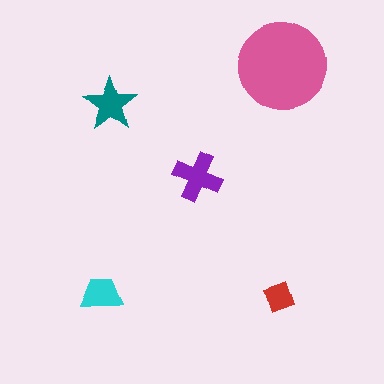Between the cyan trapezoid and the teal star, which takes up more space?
The teal star.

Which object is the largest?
The pink circle.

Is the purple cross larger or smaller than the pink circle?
Smaller.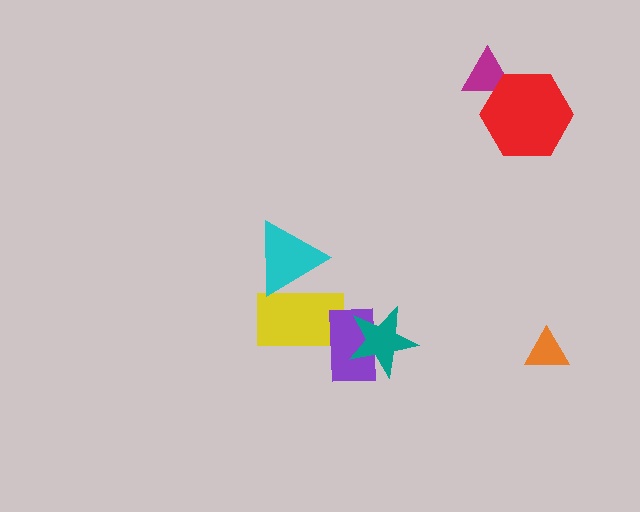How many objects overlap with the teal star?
1 object overlaps with the teal star.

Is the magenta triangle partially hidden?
Yes, it is partially covered by another shape.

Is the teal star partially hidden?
No, no other shape covers it.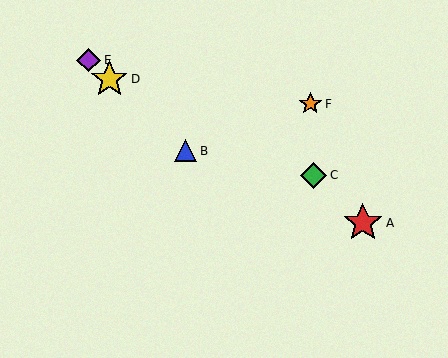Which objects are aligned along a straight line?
Objects B, D, E are aligned along a straight line.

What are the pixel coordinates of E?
Object E is at (89, 60).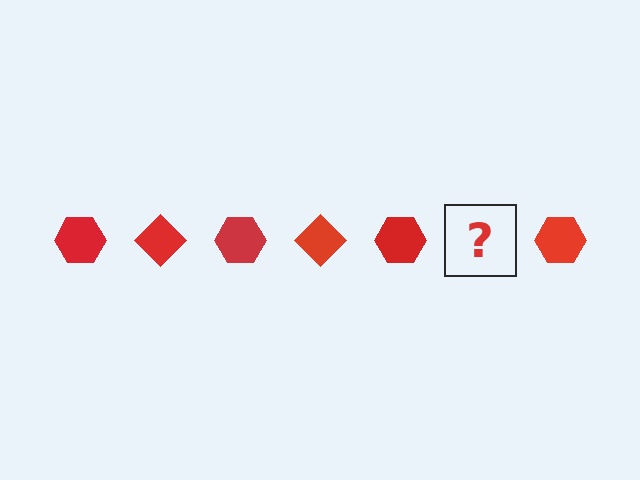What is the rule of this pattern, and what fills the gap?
The rule is that the pattern cycles through hexagon, diamond shapes in red. The gap should be filled with a red diamond.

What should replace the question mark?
The question mark should be replaced with a red diamond.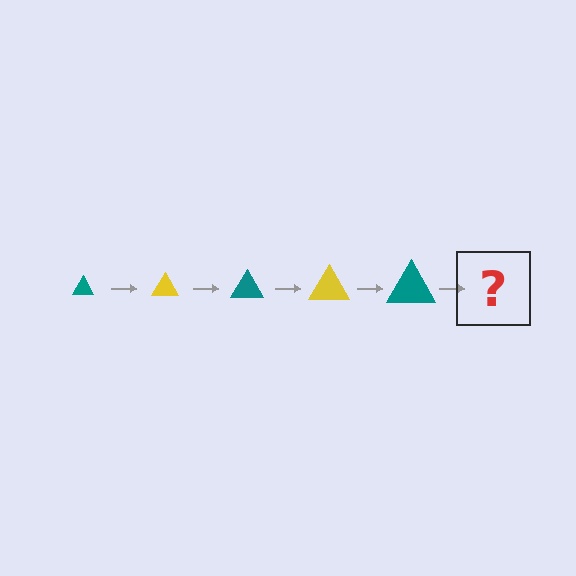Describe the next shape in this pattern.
It should be a yellow triangle, larger than the previous one.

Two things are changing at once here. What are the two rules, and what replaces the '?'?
The two rules are that the triangle grows larger each step and the color cycles through teal and yellow. The '?' should be a yellow triangle, larger than the previous one.